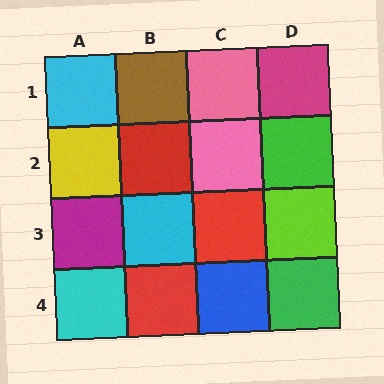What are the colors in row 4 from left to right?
Cyan, red, blue, green.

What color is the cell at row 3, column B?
Cyan.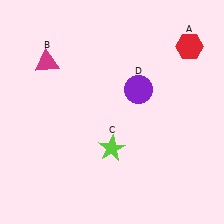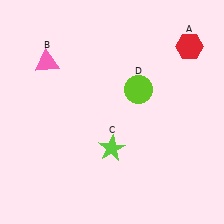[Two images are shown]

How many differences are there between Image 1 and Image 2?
There are 2 differences between the two images.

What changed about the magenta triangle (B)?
In Image 1, B is magenta. In Image 2, it changed to pink.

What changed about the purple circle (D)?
In Image 1, D is purple. In Image 2, it changed to lime.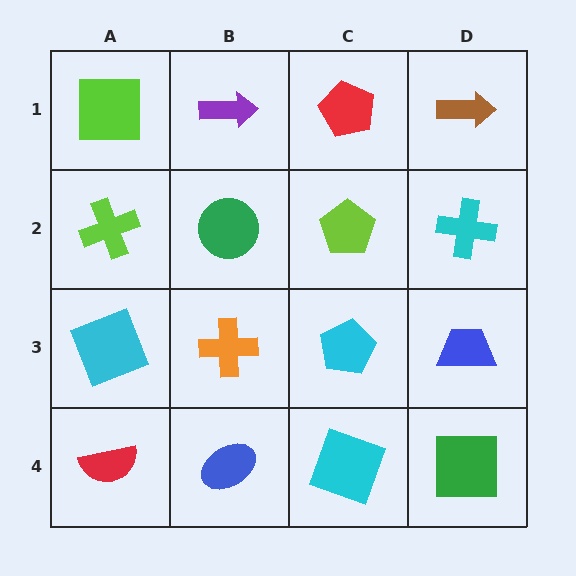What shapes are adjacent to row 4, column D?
A blue trapezoid (row 3, column D), a cyan square (row 4, column C).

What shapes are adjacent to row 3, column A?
A lime cross (row 2, column A), a red semicircle (row 4, column A), an orange cross (row 3, column B).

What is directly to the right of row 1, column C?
A brown arrow.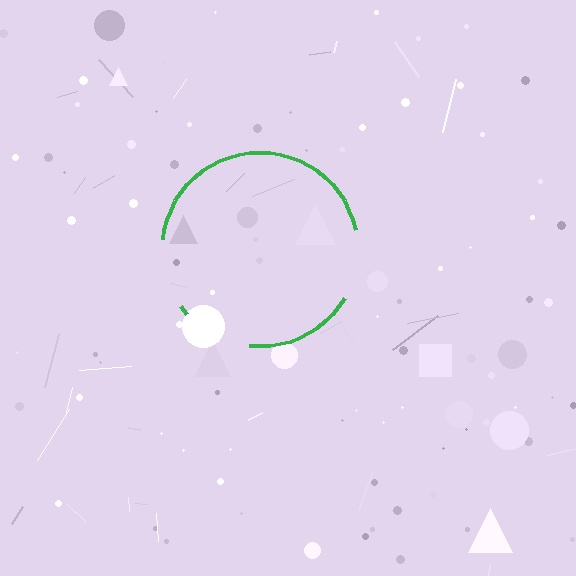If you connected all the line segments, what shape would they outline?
They would outline a circle.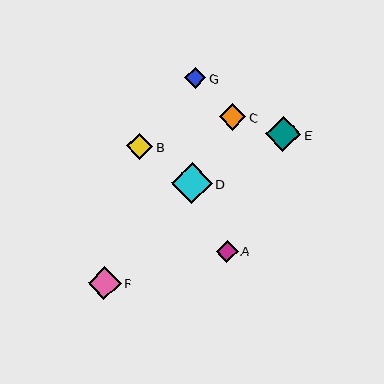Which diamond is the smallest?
Diamond G is the smallest with a size of approximately 21 pixels.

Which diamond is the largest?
Diamond D is the largest with a size of approximately 41 pixels.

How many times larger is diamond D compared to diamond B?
Diamond D is approximately 1.6 times the size of diamond B.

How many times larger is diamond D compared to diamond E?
Diamond D is approximately 1.2 times the size of diamond E.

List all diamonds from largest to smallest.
From largest to smallest: D, E, F, C, B, A, G.